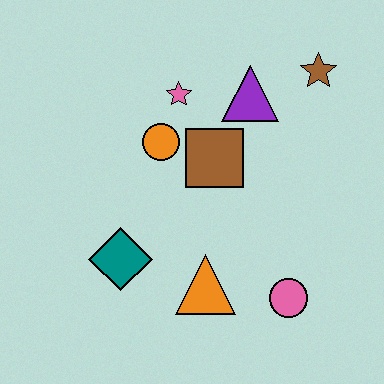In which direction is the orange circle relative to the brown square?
The orange circle is to the left of the brown square.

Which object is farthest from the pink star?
The pink circle is farthest from the pink star.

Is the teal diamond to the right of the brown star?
No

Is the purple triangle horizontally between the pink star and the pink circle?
Yes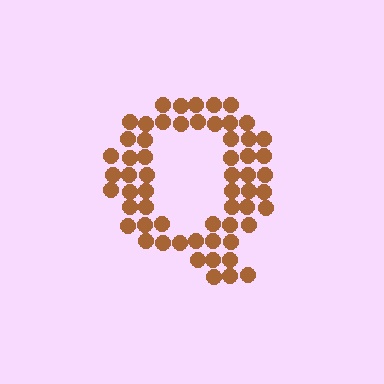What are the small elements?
The small elements are circles.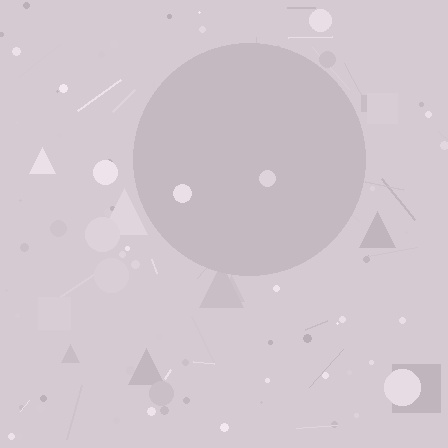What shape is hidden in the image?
A circle is hidden in the image.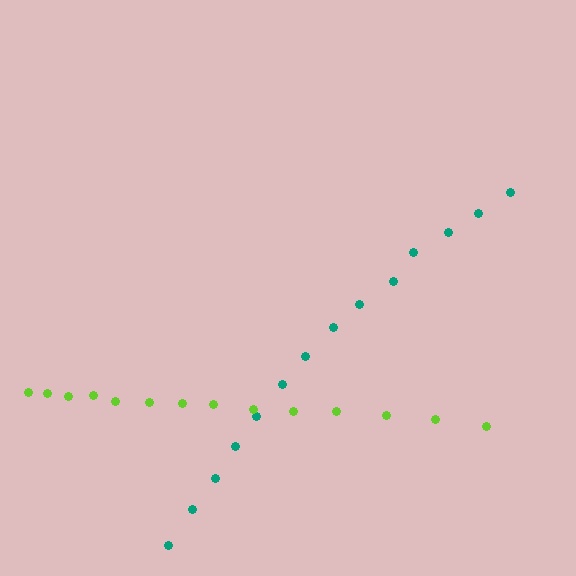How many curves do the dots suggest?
There are 2 distinct paths.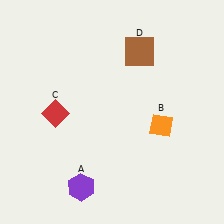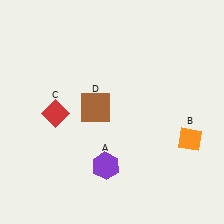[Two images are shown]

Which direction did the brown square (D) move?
The brown square (D) moved down.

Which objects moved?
The objects that moved are: the purple hexagon (A), the orange diamond (B), the brown square (D).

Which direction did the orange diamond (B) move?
The orange diamond (B) moved right.